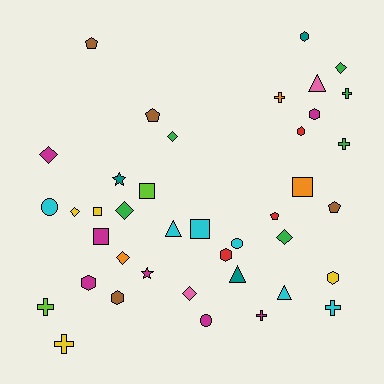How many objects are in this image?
There are 40 objects.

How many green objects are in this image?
There are 6 green objects.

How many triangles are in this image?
There are 4 triangles.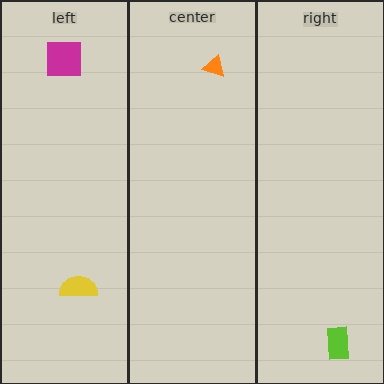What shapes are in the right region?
The lime rectangle.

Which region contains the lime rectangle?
The right region.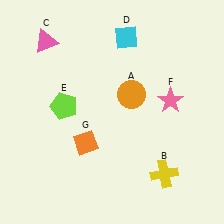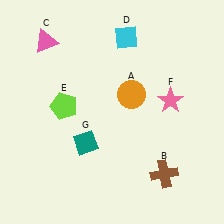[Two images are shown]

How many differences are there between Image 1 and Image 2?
There are 2 differences between the two images.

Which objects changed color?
B changed from yellow to brown. G changed from orange to teal.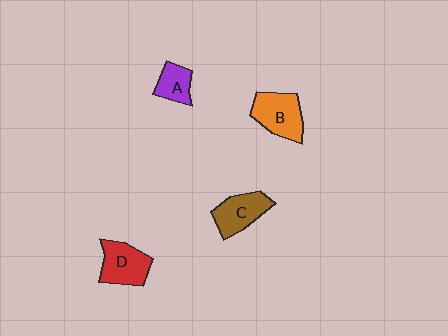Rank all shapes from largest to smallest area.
From largest to smallest: B (orange), D (red), C (brown), A (purple).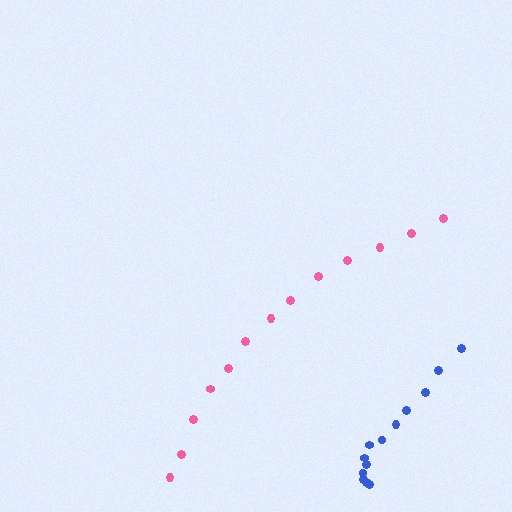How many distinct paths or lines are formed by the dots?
There are 2 distinct paths.